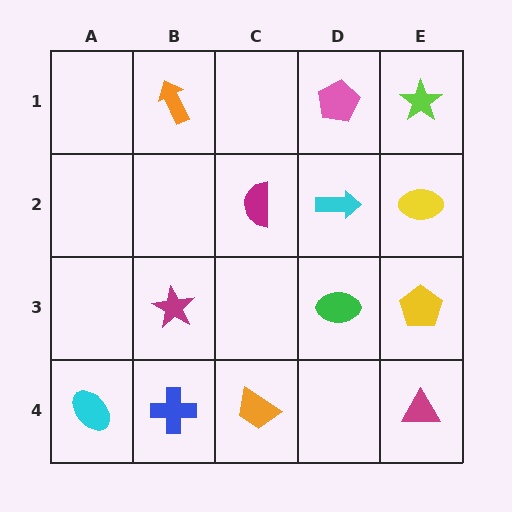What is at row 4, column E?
A magenta triangle.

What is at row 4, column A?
A cyan ellipse.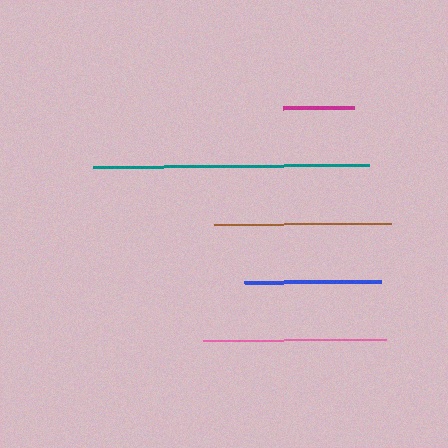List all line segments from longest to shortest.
From longest to shortest: teal, pink, brown, blue, magenta.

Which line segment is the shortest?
The magenta line is the shortest at approximately 72 pixels.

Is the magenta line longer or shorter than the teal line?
The teal line is longer than the magenta line.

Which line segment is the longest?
The teal line is the longest at approximately 275 pixels.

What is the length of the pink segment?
The pink segment is approximately 183 pixels long.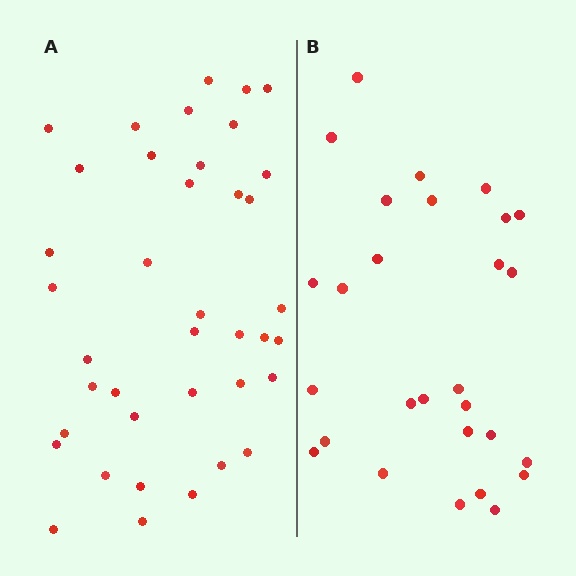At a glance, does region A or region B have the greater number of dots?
Region A (the left region) has more dots.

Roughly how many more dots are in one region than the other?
Region A has roughly 12 or so more dots than region B.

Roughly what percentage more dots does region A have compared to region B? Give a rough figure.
About 40% more.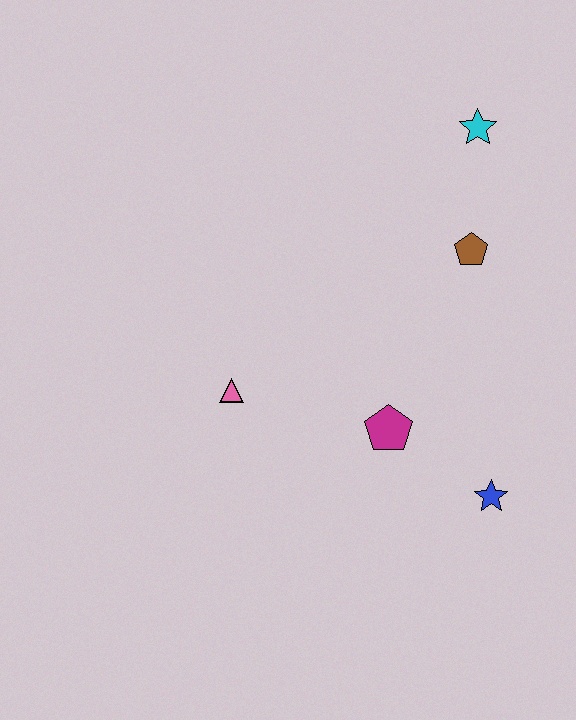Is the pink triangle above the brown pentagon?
No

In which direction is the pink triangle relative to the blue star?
The pink triangle is to the left of the blue star.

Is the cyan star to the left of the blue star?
Yes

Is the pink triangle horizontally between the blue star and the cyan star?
No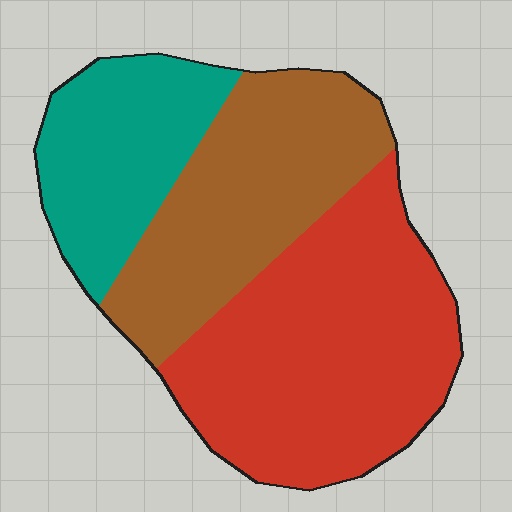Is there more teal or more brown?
Brown.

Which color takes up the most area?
Red, at roughly 45%.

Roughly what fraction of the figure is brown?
Brown covers 32% of the figure.